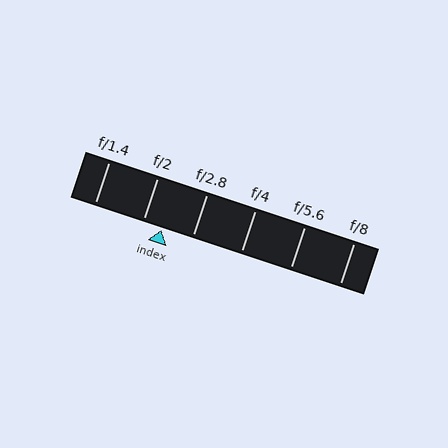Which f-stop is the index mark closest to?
The index mark is closest to f/2.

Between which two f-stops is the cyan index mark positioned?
The index mark is between f/2 and f/2.8.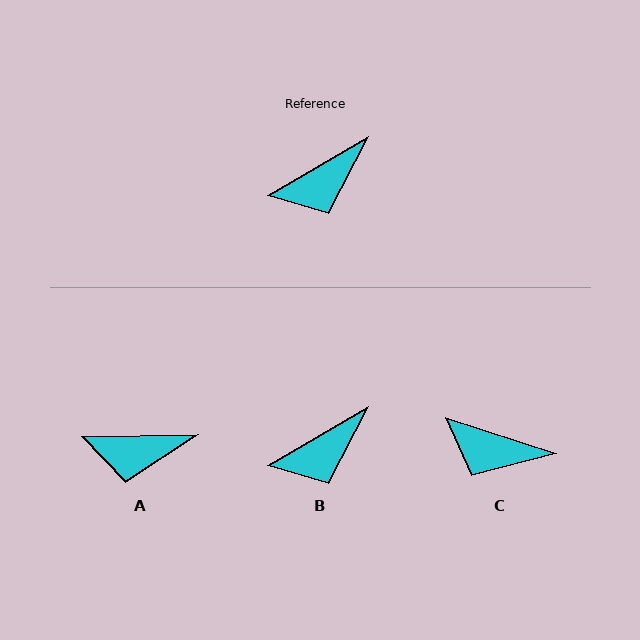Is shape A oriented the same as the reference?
No, it is off by about 29 degrees.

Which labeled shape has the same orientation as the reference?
B.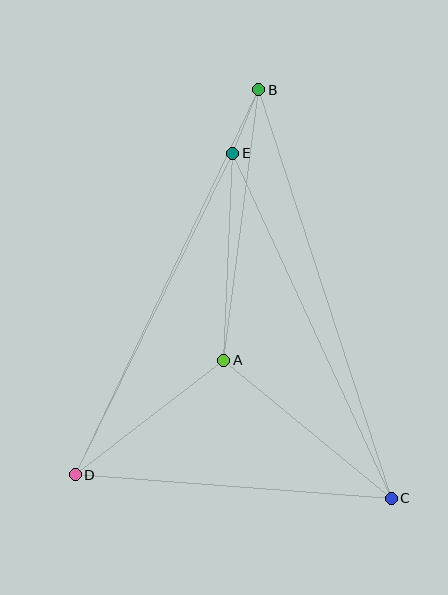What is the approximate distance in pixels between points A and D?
The distance between A and D is approximately 188 pixels.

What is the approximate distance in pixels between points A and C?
The distance between A and C is approximately 217 pixels.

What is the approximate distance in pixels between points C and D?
The distance between C and D is approximately 317 pixels.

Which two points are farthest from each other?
Points B and C are farthest from each other.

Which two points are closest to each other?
Points B and E are closest to each other.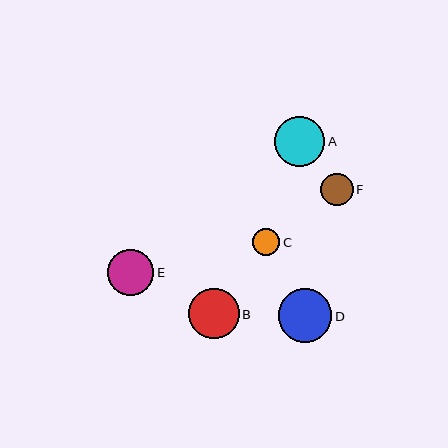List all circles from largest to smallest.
From largest to smallest: D, A, B, E, F, C.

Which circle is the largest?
Circle D is the largest with a size of approximately 54 pixels.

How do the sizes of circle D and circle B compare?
Circle D and circle B are approximately the same size.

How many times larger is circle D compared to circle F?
Circle D is approximately 1.6 times the size of circle F.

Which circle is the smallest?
Circle C is the smallest with a size of approximately 27 pixels.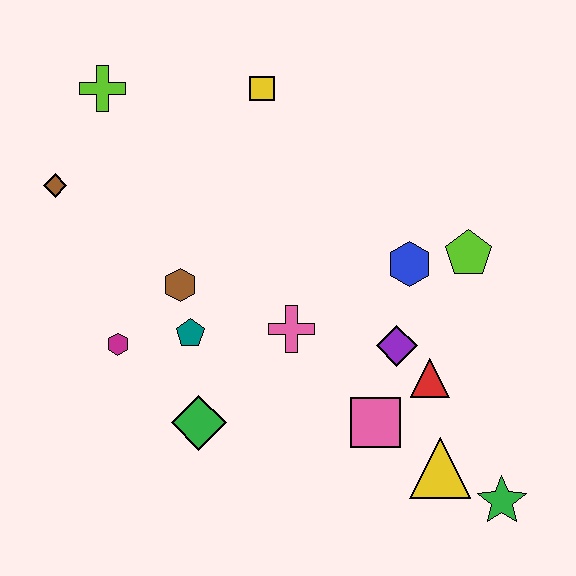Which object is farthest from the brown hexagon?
The green star is farthest from the brown hexagon.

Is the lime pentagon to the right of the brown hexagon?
Yes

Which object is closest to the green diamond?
The teal pentagon is closest to the green diamond.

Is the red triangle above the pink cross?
No